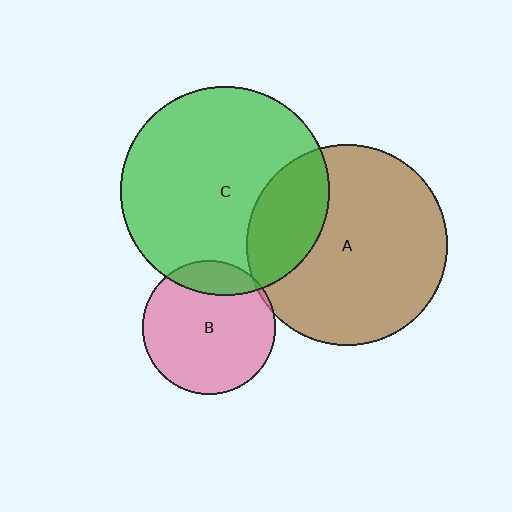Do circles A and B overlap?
Yes.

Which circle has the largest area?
Circle C (green).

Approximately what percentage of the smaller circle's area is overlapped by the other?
Approximately 5%.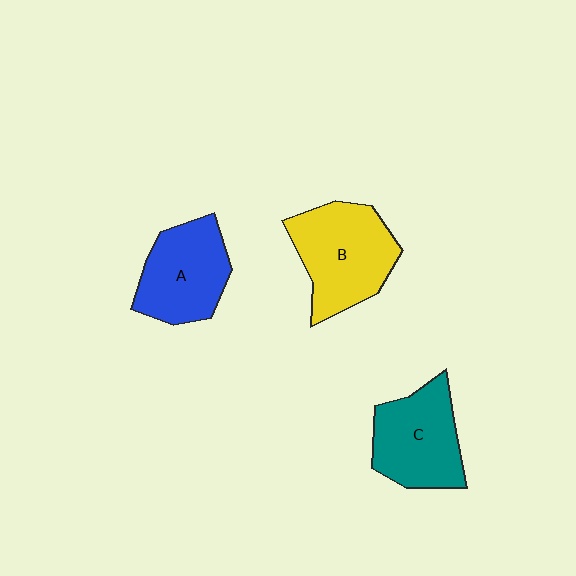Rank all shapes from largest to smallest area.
From largest to smallest: B (yellow), C (teal), A (blue).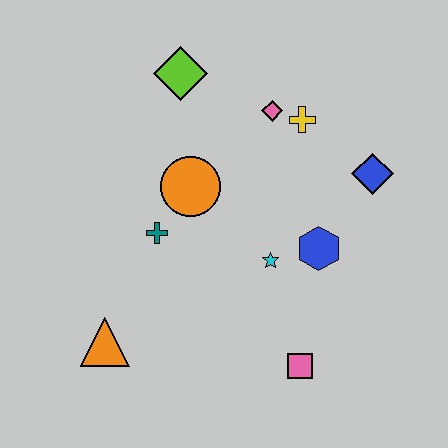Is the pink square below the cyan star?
Yes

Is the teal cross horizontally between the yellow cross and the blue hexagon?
No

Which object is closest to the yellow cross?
The pink diamond is closest to the yellow cross.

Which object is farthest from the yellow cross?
The orange triangle is farthest from the yellow cross.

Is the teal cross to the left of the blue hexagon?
Yes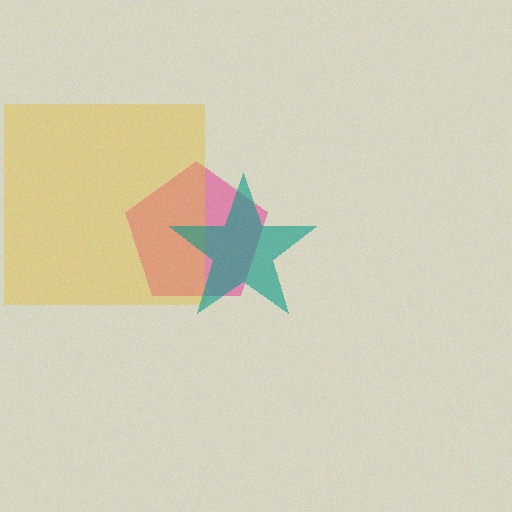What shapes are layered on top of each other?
The layered shapes are: a pink pentagon, a yellow square, a teal star.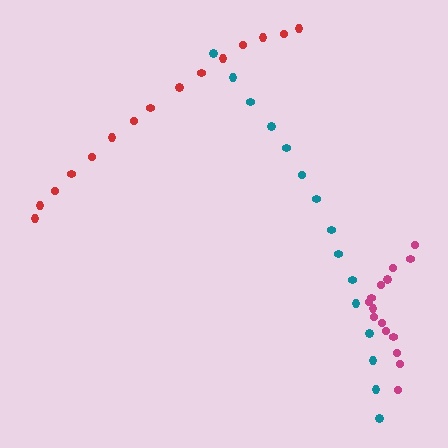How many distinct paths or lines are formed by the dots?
There are 3 distinct paths.